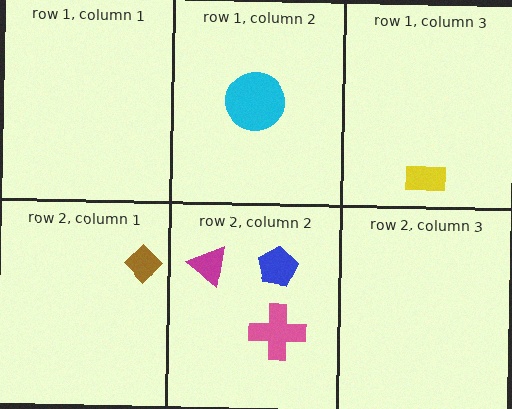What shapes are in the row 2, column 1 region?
The brown diamond.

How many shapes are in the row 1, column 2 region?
1.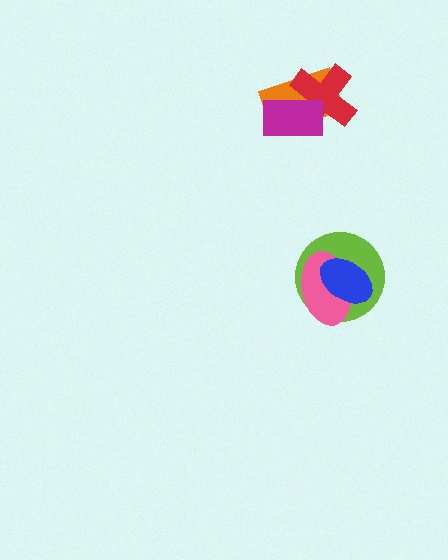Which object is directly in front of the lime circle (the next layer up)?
The pink ellipse is directly in front of the lime circle.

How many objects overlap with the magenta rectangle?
2 objects overlap with the magenta rectangle.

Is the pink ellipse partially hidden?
Yes, it is partially covered by another shape.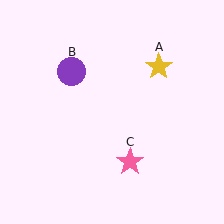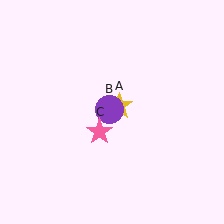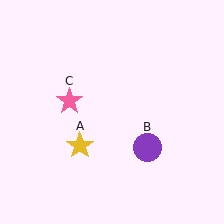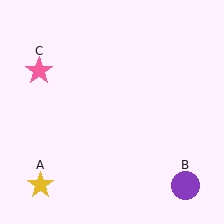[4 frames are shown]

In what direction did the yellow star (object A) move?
The yellow star (object A) moved down and to the left.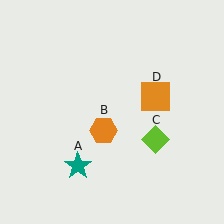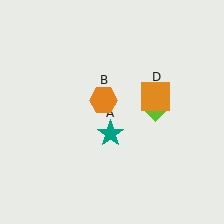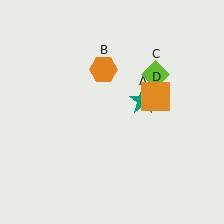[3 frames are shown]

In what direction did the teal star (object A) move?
The teal star (object A) moved up and to the right.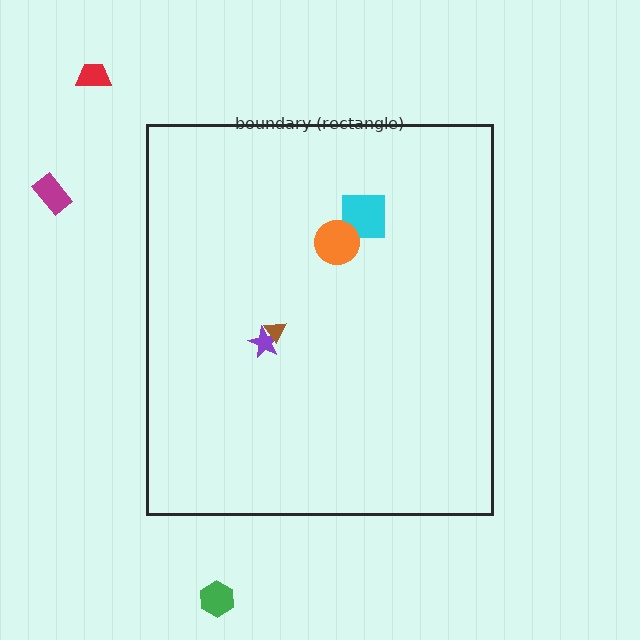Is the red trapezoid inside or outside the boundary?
Outside.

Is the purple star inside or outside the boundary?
Inside.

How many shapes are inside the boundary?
4 inside, 3 outside.